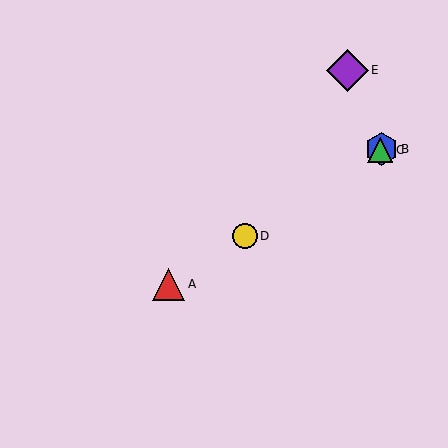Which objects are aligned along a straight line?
Objects A, B, C, D are aligned along a straight line.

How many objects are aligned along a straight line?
4 objects (A, B, C, D) are aligned along a straight line.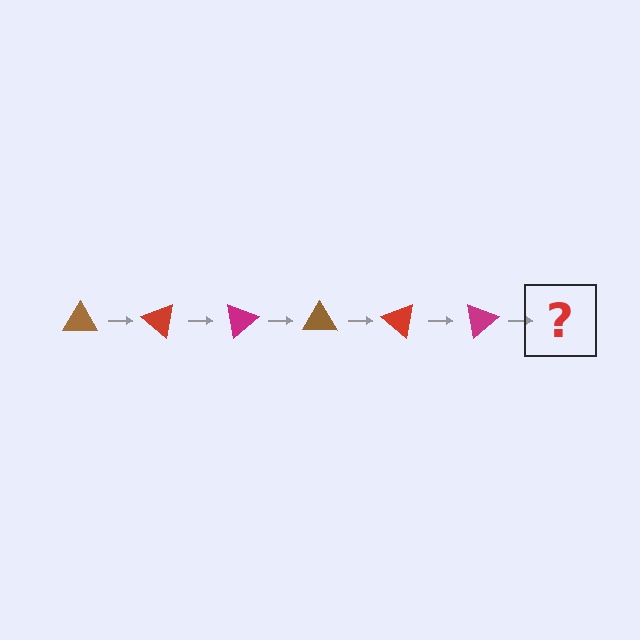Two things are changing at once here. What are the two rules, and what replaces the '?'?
The two rules are that it rotates 40 degrees each step and the color cycles through brown, red, and magenta. The '?' should be a brown triangle, rotated 240 degrees from the start.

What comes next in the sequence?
The next element should be a brown triangle, rotated 240 degrees from the start.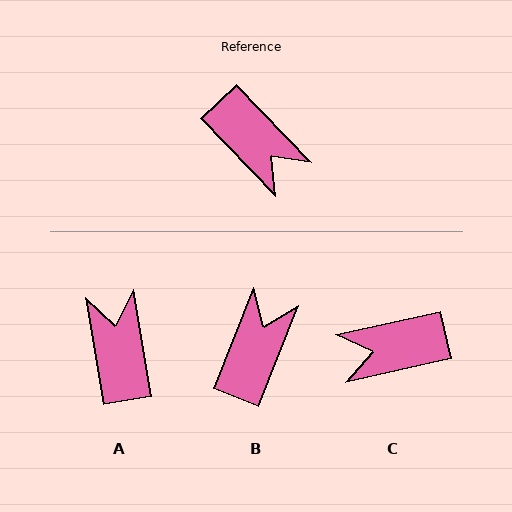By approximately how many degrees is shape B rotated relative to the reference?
Approximately 115 degrees counter-clockwise.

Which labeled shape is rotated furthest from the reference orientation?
A, about 146 degrees away.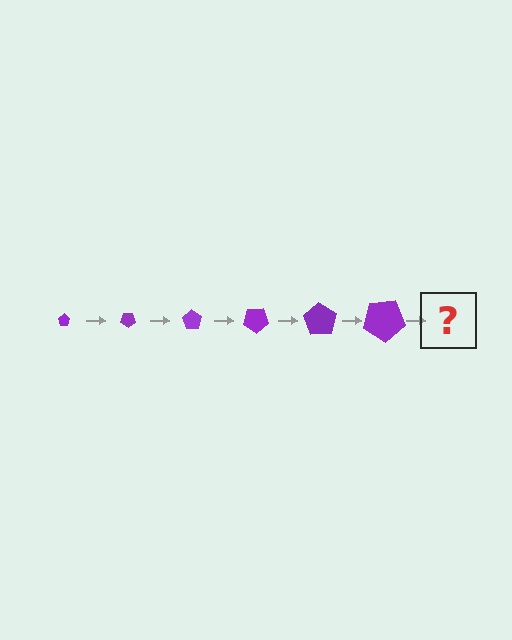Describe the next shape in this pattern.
It should be a pentagon, larger than the previous one and rotated 210 degrees from the start.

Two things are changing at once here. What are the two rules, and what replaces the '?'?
The two rules are that the pentagon grows larger each step and it rotates 35 degrees each step. The '?' should be a pentagon, larger than the previous one and rotated 210 degrees from the start.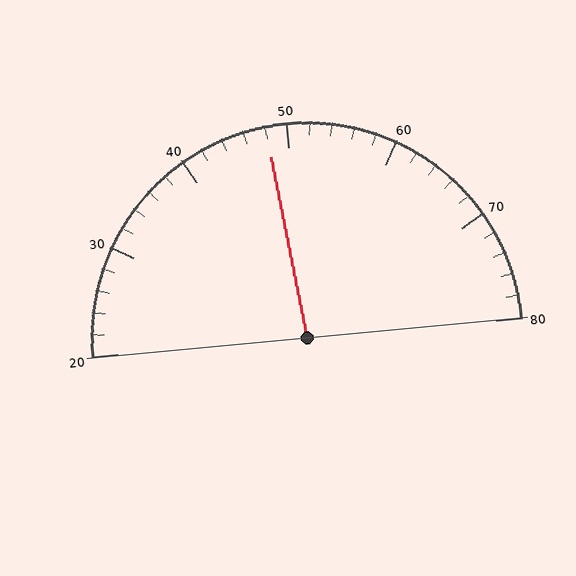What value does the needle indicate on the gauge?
The needle indicates approximately 48.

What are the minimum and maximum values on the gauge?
The gauge ranges from 20 to 80.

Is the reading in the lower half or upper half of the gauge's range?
The reading is in the lower half of the range (20 to 80).